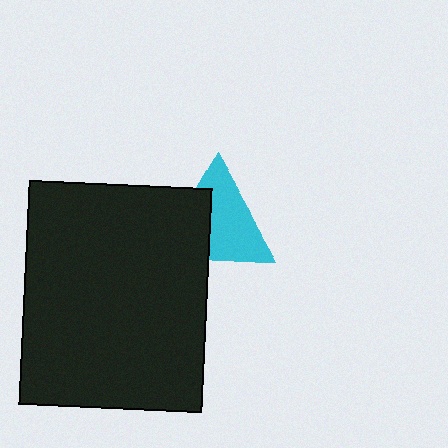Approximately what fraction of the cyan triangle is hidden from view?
Roughly 40% of the cyan triangle is hidden behind the black rectangle.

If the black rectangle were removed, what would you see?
You would see the complete cyan triangle.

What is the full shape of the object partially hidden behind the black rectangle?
The partially hidden object is a cyan triangle.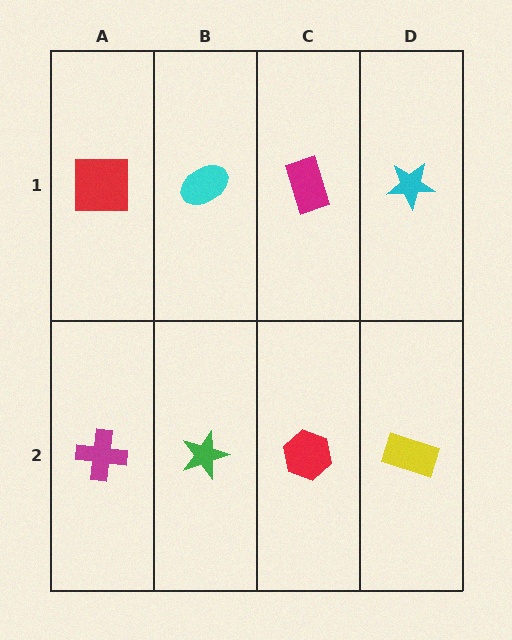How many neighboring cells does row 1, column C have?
3.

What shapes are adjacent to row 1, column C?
A red hexagon (row 2, column C), a cyan ellipse (row 1, column B), a cyan star (row 1, column D).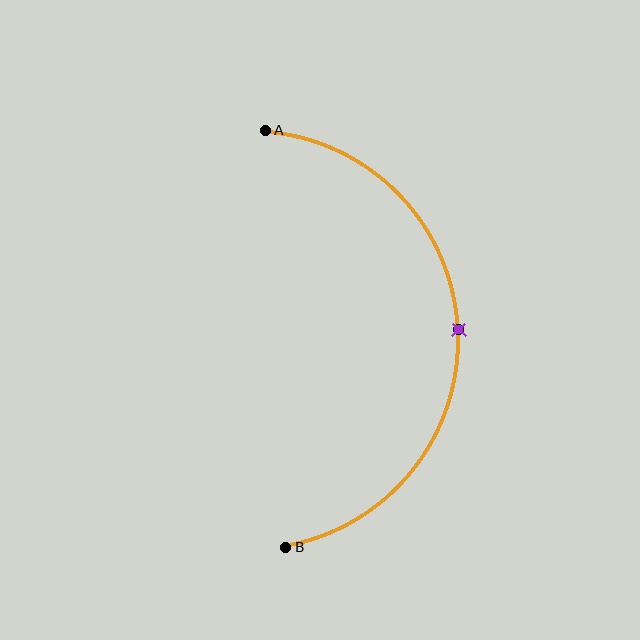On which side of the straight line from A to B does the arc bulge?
The arc bulges to the right of the straight line connecting A and B.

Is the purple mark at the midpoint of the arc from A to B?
Yes. The purple mark lies on the arc at equal arc-length from both A and B — it is the arc midpoint.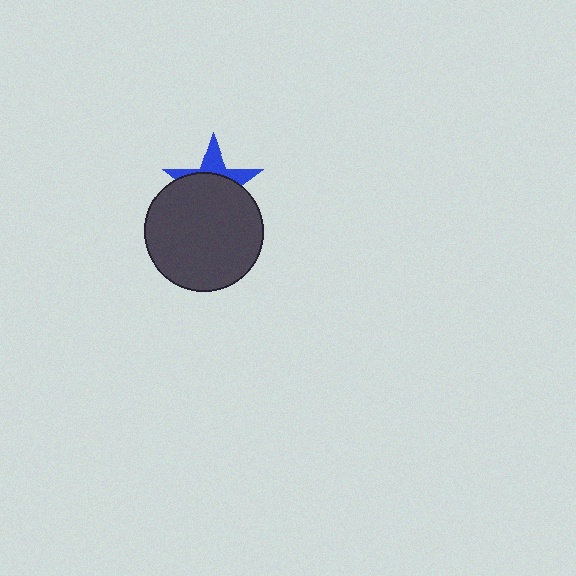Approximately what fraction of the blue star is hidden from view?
Roughly 66% of the blue star is hidden behind the dark gray circle.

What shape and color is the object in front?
The object in front is a dark gray circle.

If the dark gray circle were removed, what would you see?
You would see the complete blue star.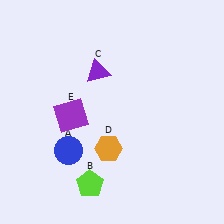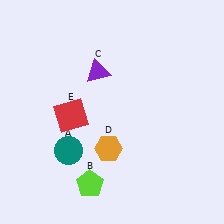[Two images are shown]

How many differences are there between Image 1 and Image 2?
There are 2 differences between the two images.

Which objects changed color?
A changed from blue to teal. E changed from purple to red.